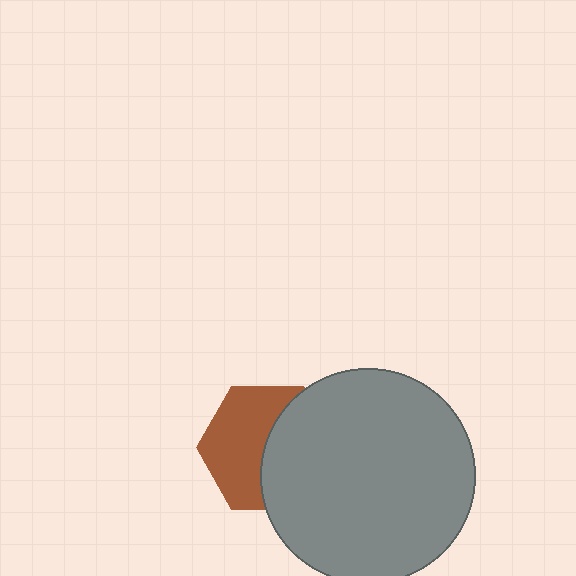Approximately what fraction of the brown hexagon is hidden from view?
Roughly 47% of the brown hexagon is hidden behind the gray circle.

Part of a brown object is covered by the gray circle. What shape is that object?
It is a hexagon.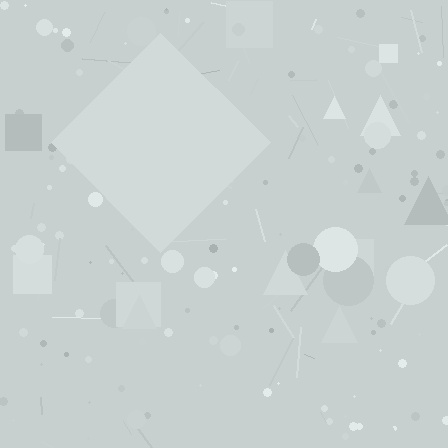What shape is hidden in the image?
A diamond is hidden in the image.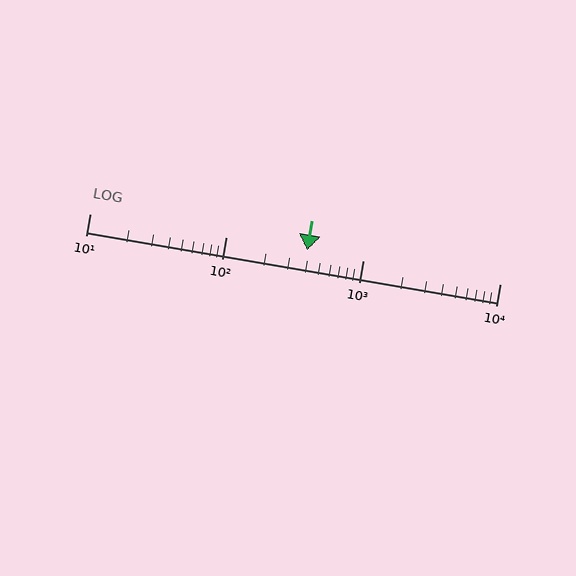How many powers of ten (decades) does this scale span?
The scale spans 3 decades, from 10 to 10000.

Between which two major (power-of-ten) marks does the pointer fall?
The pointer is between 100 and 1000.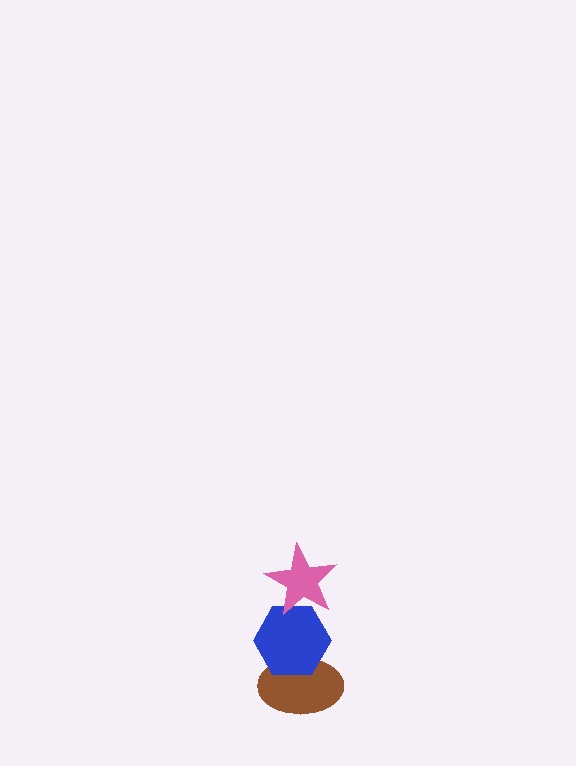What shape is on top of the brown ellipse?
The blue hexagon is on top of the brown ellipse.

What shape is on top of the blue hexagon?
The pink star is on top of the blue hexagon.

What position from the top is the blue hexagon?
The blue hexagon is 2nd from the top.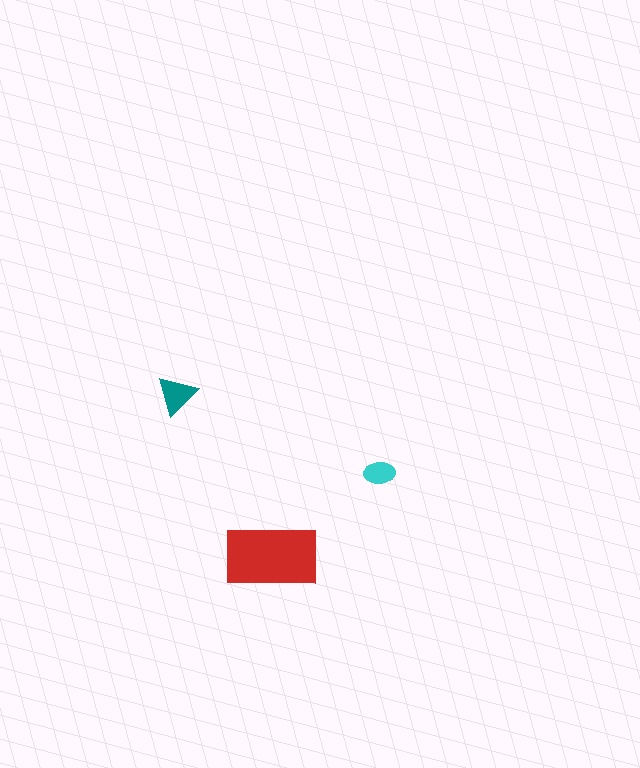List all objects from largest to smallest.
The red rectangle, the teal triangle, the cyan ellipse.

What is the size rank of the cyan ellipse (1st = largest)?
3rd.